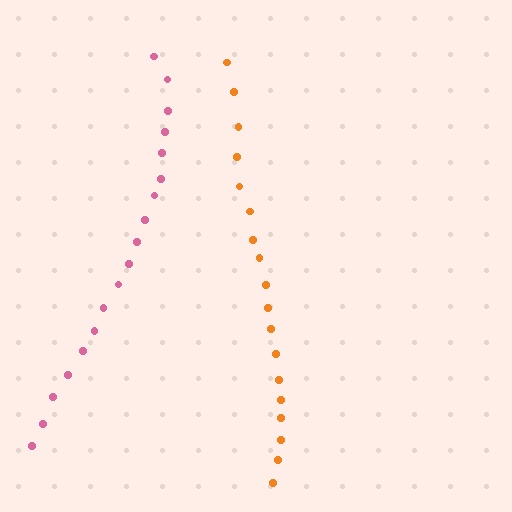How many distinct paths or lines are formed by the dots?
There are 2 distinct paths.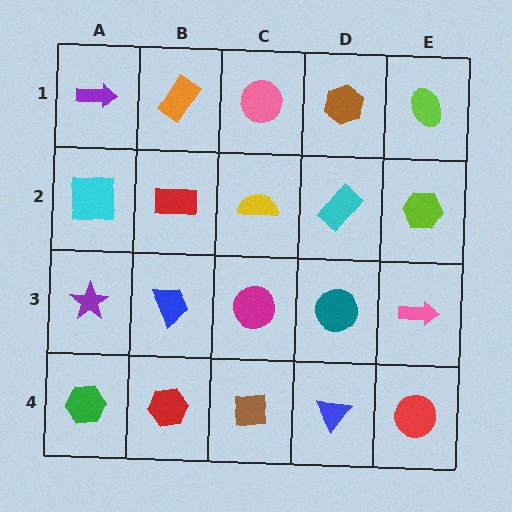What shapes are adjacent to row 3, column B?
A red rectangle (row 2, column B), a red hexagon (row 4, column B), a purple star (row 3, column A), a magenta circle (row 3, column C).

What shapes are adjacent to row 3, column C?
A yellow semicircle (row 2, column C), a brown square (row 4, column C), a blue trapezoid (row 3, column B), a teal circle (row 3, column D).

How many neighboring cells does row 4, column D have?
3.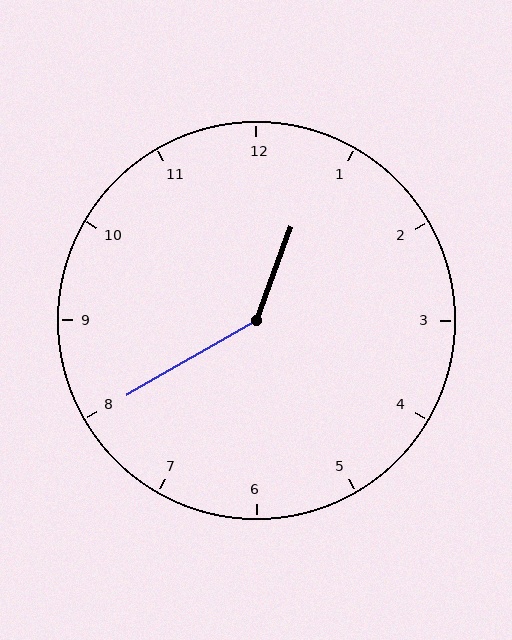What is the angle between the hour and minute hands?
Approximately 140 degrees.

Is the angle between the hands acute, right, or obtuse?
It is obtuse.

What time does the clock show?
12:40.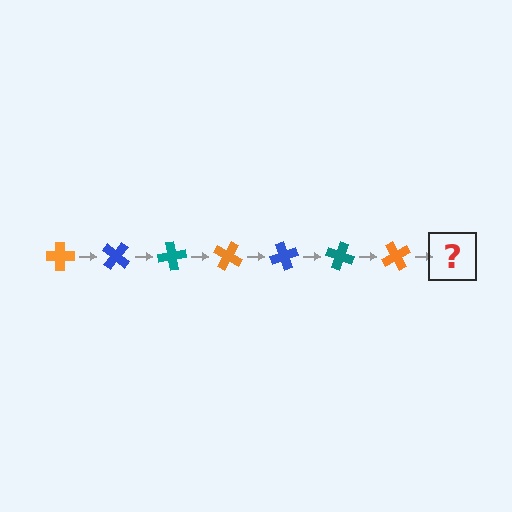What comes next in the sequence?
The next element should be a blue cross, rotated 280 degrees from the start.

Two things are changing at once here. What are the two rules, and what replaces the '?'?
The two rules are that it rotates 40 degrees each step and the color cycles through orange, blue, and teal. The '?' should be a blue cross, rotated 280 degrees from the start.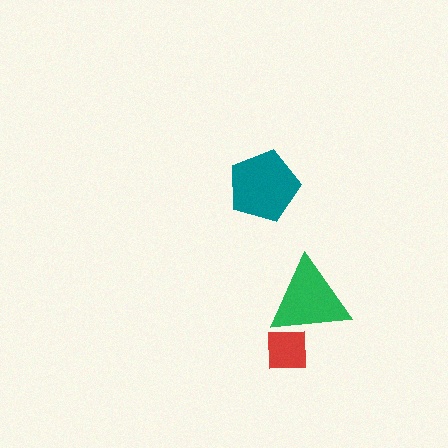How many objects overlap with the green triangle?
1 object overlaps with the green triangle.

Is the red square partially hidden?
Yes, it is partially covered by another shape.